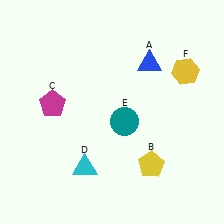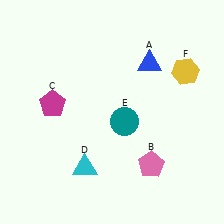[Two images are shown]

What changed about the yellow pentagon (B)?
In Image 1, B is yellow. In Image 2, it changed to pink.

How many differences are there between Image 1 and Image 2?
There is 1 difference between the two images.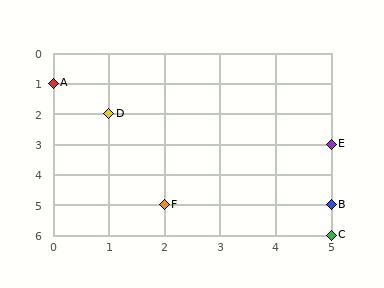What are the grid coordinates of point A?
Point A is at grid coordinates (0, 1).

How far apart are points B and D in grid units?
Points B and D are 4 columns and 3 rows apart (about 5.0 grid units diagonally).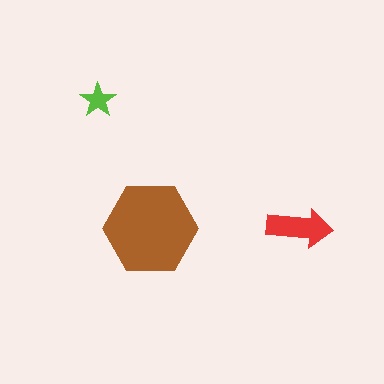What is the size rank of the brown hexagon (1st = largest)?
1st.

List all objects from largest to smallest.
The brown hexagon, the red arrow, the lime star.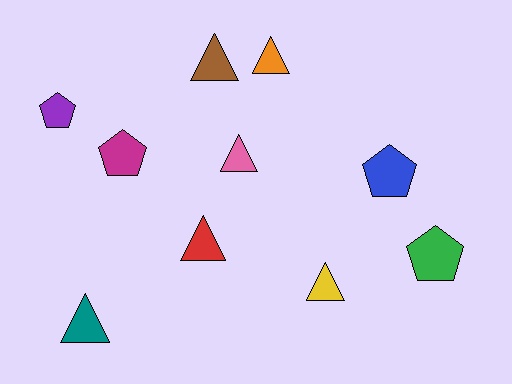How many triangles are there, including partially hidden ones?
There are 6 triangles.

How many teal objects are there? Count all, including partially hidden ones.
There is 1 teal object.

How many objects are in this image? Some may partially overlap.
There are 10 objects.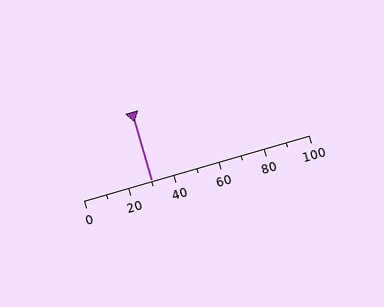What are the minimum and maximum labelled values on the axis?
The axis runs from 0 to 100.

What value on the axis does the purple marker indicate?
The marker indicates approximately 30.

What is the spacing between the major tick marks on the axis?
The major ticks are spaced 20 apart.